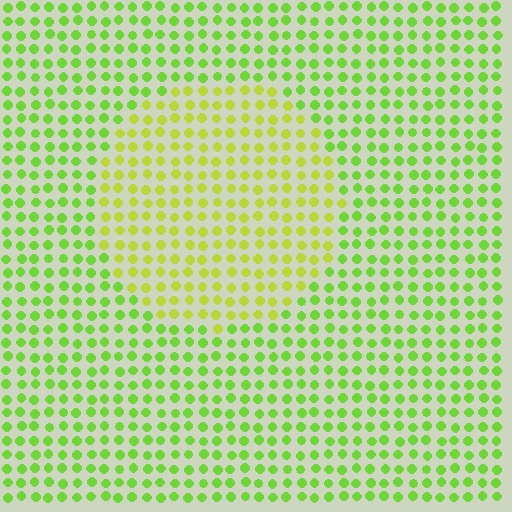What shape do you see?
I see a circle.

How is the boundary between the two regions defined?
The boundary is defined purely by a slight shift in hue (about 29 degrees). Spacing, size, and orientation are identical on both sides.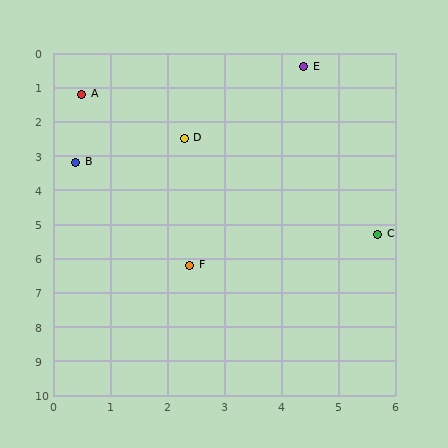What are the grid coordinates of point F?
Point F is at approximately (2.4, 6.2).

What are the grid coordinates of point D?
Point D is at approximately (2.3, 2.5).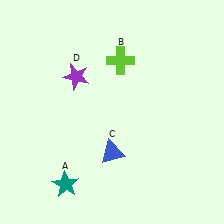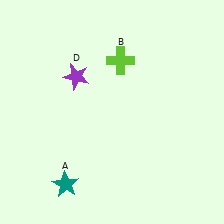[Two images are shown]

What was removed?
The blue triangle (C) was removed in Image 2.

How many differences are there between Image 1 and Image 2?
There is 1 difference between the two images.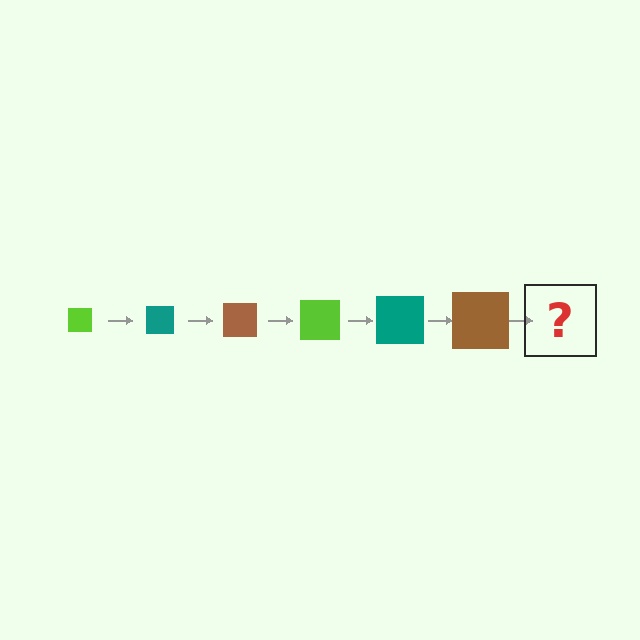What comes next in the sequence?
The next element should be a lime square, larger than the previous one.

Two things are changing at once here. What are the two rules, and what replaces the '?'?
The two rules are that the square grows larger each step and the color cycles through lime, teal, and brown. The '?' should be a lime square, larger than the previous one.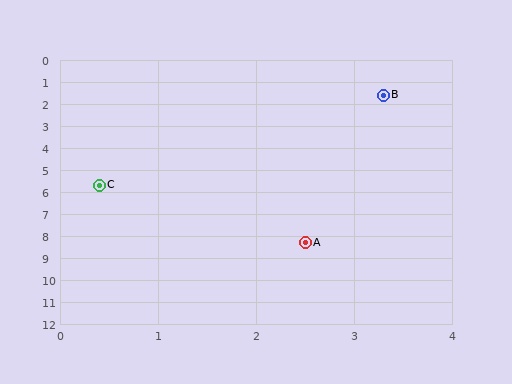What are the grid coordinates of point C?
Point C is at approximately (0.4, 5.7).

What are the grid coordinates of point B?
Point B is at approximately (3.3, 1.6).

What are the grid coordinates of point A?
Point A is at approximately (2.5, 8.3).